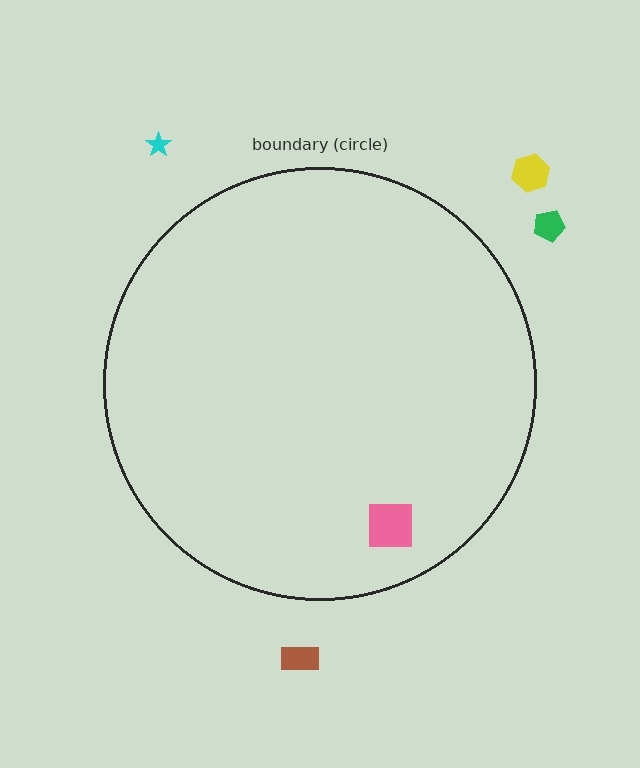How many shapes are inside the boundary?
1 inside, 4 outside.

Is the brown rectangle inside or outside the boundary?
Outside.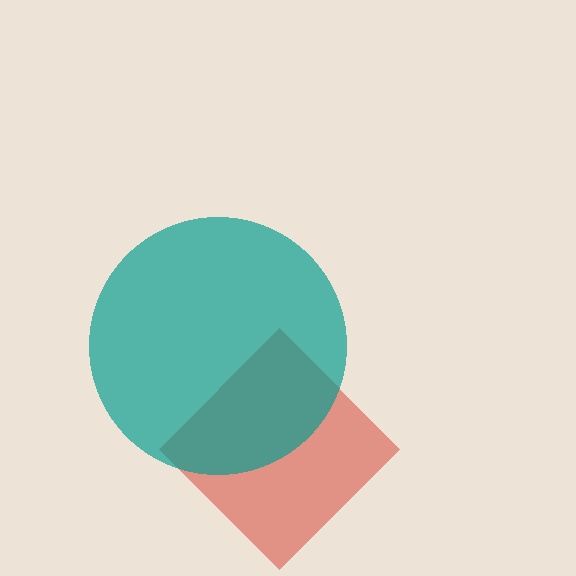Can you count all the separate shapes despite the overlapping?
Yes, there are 2 separate shapes.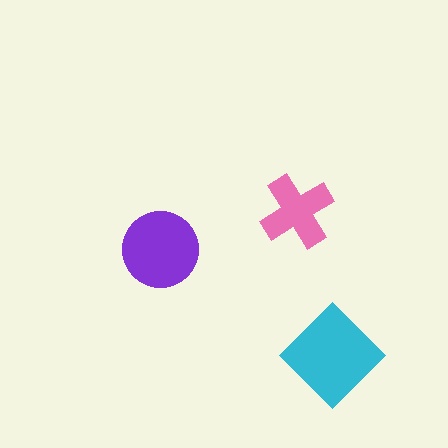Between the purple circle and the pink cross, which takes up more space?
The purple circle.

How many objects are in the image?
There are 3 objects in the image.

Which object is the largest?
The cyan diamond.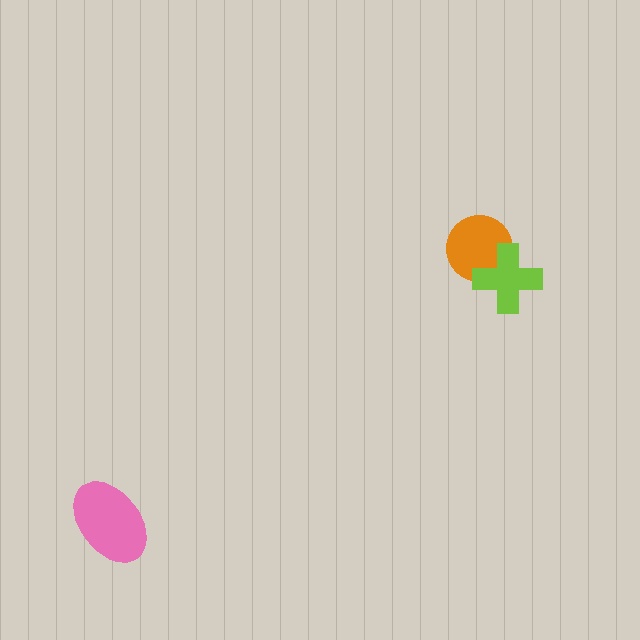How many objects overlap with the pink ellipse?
0 objects overlap with the pink ellipse.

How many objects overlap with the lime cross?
1 object overlaps with the lime cross.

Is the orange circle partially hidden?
Yes, it is partially covered by another shape.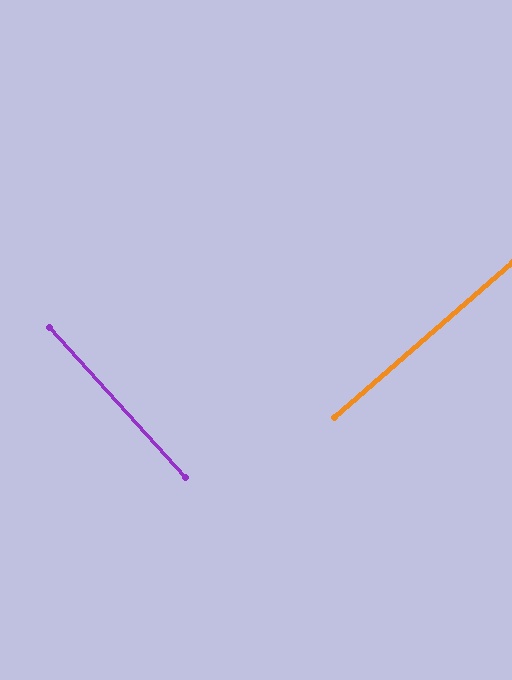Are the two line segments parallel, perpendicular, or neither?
Perpendicular — they meet at approximately 89°.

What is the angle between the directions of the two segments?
Approximately 89 degrees.